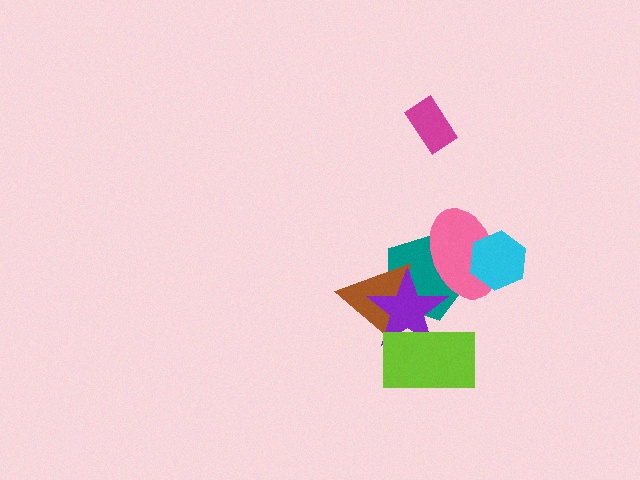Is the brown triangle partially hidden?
Yes, it is partially covered by another shape.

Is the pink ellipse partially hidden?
Yes, it is partially covered by another shape.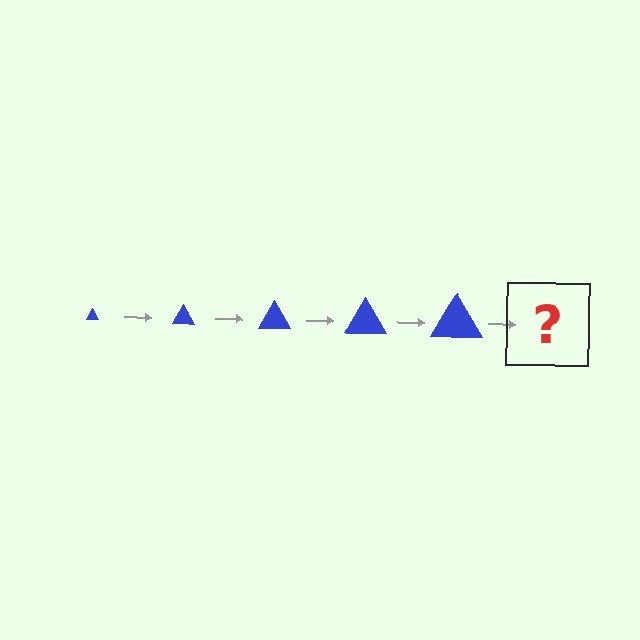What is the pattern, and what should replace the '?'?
The pattern is that the triangle gets progressively larger each step. The '?' should be a blue triangle, larger than the previous one.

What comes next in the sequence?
The next element should be a blue triangle, larger than the previous one.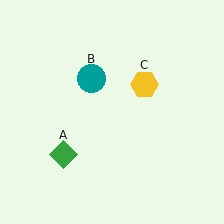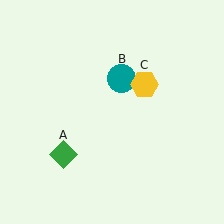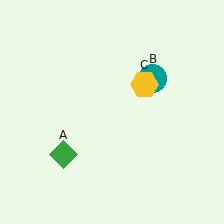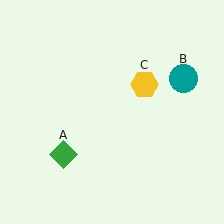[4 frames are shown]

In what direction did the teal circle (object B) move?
The teal circle (object B) moved right.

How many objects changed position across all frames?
1 object changed position: teal circle (object B).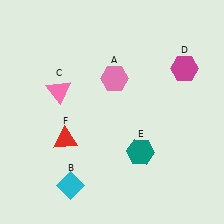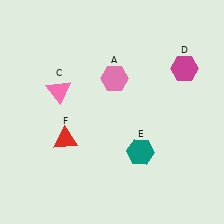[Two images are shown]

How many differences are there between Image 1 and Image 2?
There is 1 difference between the two images.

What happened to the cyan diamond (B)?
The cyan diamond (B) was removed in Image 2. It was in the bottom-left area of Image 1.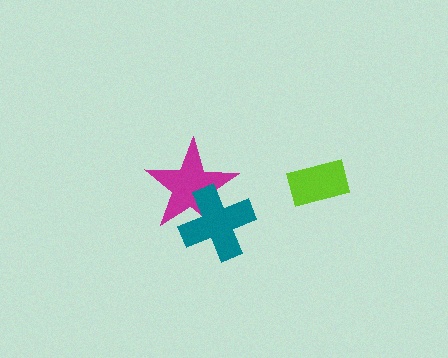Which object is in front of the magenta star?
The teal cross is in front of the magenta star.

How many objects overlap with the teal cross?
1 object overlaps with the teal cross.